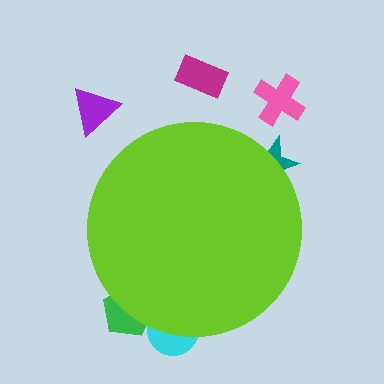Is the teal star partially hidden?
Yes, the teal star is partially hidden behind the lime circle.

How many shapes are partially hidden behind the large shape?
3 shapes are partially hidden.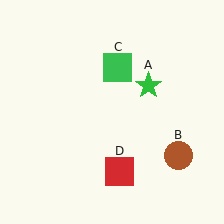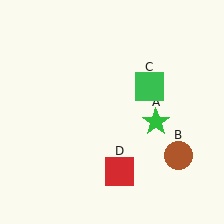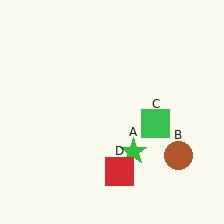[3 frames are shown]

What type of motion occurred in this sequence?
The green star (object A), green square (object C) rotated clockwise around the center of the scene.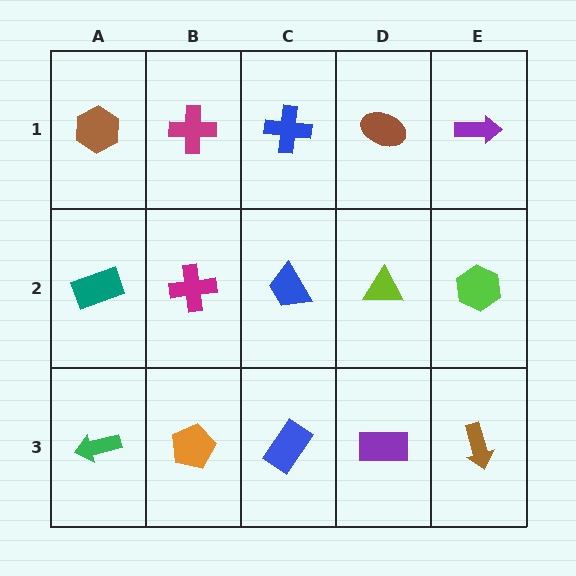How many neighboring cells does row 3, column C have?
3.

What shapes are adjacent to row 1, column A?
A teal rectangle (row 2, column A), a magenta cross (row 1, column B).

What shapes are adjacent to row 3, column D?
A lime triangle (row 2, column D), a blue rectangle (row 3, column C), a brown arrow (row 3, column E).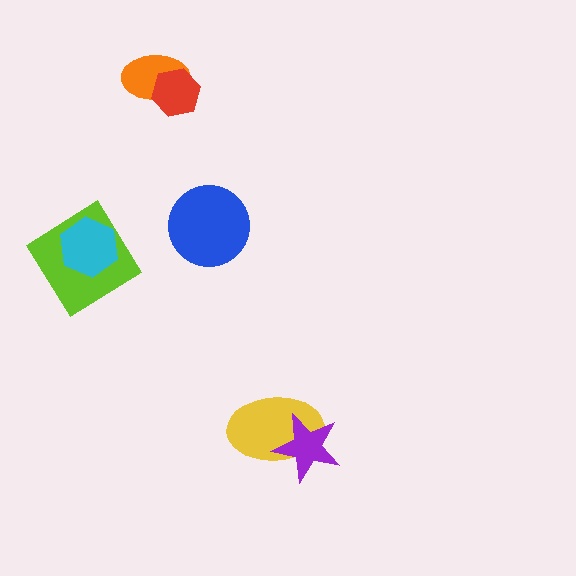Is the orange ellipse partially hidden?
Yes, it is partially covered by another shape.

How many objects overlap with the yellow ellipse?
1 object overlaps with the yellow ellipse.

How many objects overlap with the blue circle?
0 objects overlap with the blue circle.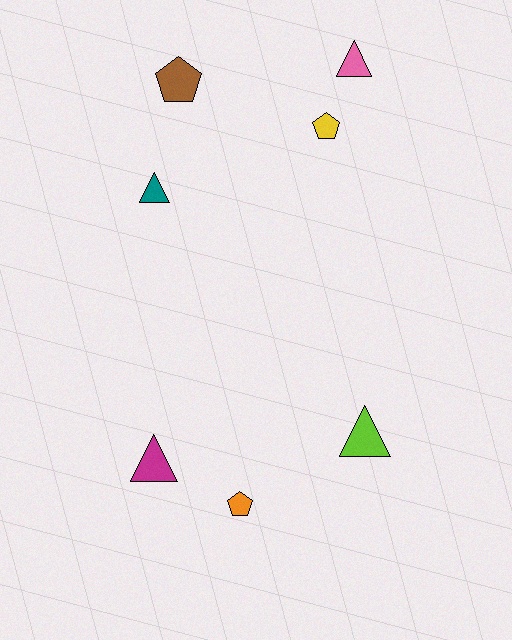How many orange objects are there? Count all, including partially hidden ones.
There is 1 orange object.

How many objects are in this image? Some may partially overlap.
There are 7 objects.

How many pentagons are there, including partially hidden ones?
There are 3 pentagons.